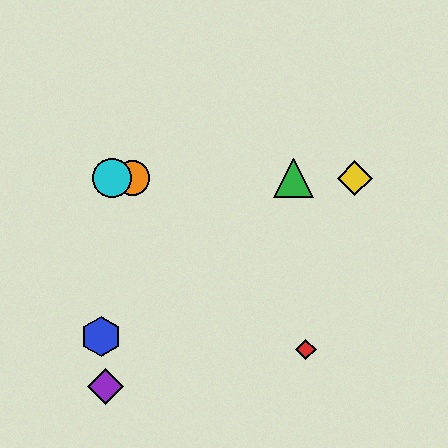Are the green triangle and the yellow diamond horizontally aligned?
Yes, both are at y≈178.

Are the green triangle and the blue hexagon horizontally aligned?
No, the green triangle is at y≈178 and the blue hexagon is at y≈337.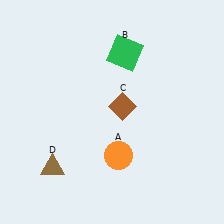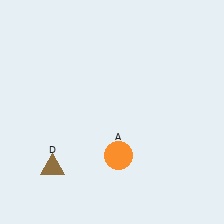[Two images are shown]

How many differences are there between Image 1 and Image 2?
There are 2 differences between the two images.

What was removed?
The brown diamond (C), the green square (B) were removed in Image 2.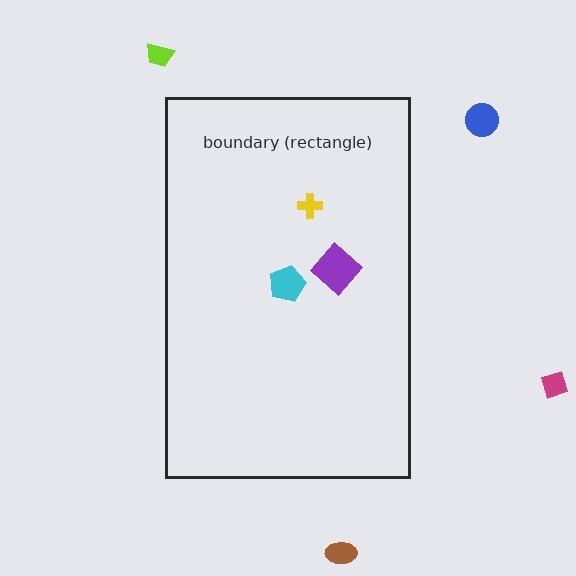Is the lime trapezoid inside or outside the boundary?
Outside.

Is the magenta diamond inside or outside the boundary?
Outside.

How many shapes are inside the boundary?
3 inside, 4 outside.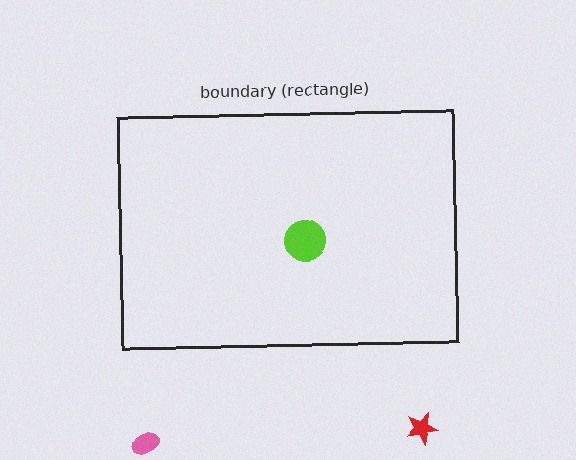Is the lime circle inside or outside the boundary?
Inside.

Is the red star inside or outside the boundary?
Outside.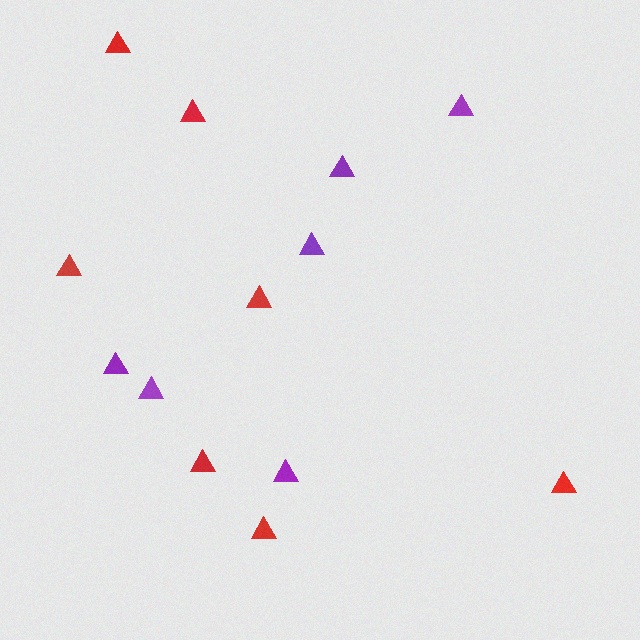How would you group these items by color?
There are 2 groups: one group of purple triangles (6) and one group of red triangles (7).